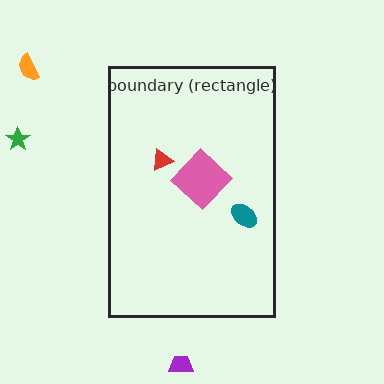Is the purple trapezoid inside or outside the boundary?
Outside.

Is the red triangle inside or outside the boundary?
Inside.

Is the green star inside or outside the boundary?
Outside.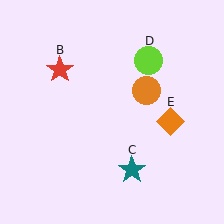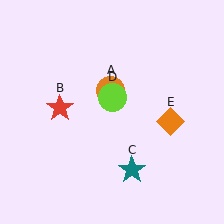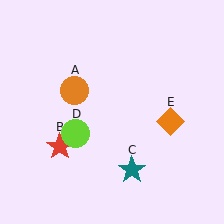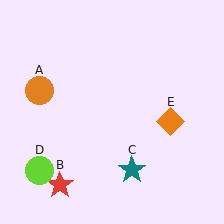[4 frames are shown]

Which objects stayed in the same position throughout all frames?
Teal star (object C) and orange diamond (object E) remained stationary.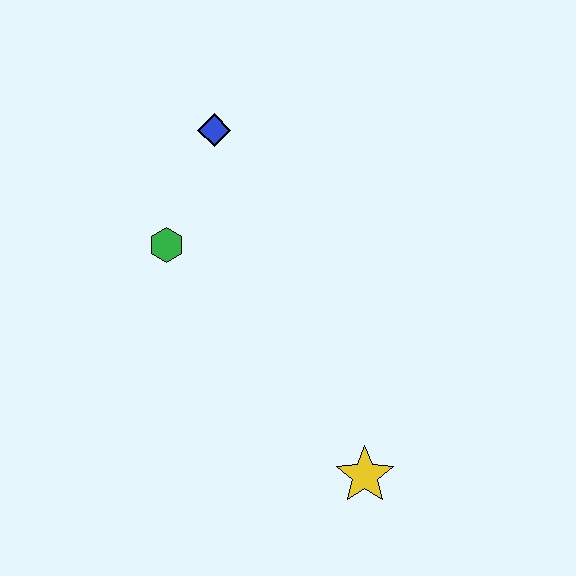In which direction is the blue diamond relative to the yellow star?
The blue diamond is above the yellow star.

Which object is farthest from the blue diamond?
The yellow star is farthest from the blue diamond.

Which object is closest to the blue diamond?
The green hexagon is closest to the blue diamond.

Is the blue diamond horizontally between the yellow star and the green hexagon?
Yes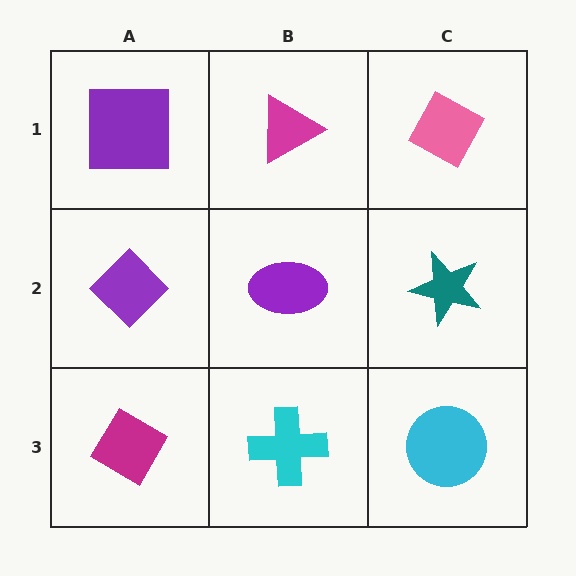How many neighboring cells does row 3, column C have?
2.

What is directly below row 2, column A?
A magenta diamond.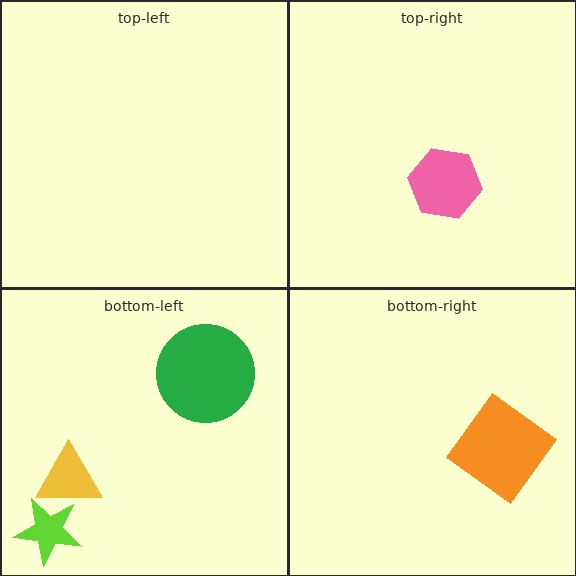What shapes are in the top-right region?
The pink hexagon.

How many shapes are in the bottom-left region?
3.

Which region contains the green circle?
The bottom-left region.